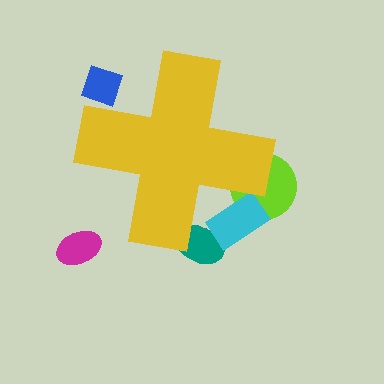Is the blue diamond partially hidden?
Yes, the blue diamond is partially hidden behind the yellow cross.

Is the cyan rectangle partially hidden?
Yes, the cyan rectangle is partially hidden behind the yellow cross.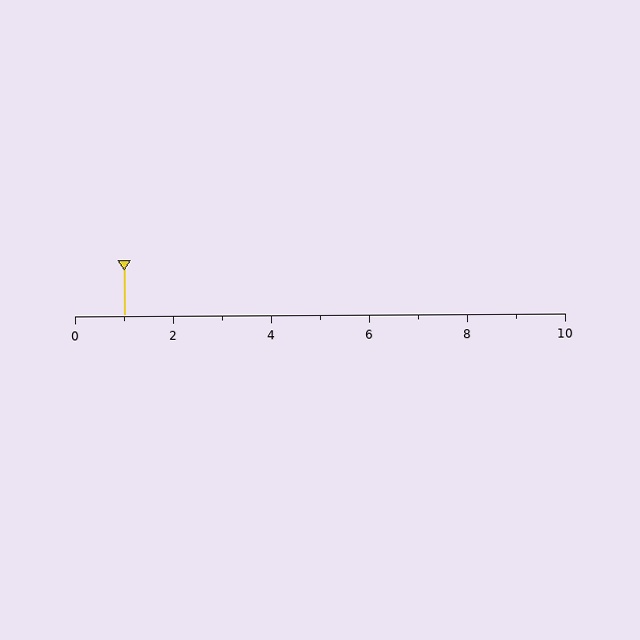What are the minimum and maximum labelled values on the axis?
The axis runs from 0 to 10.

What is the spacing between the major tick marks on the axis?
The major ticks are spaced 2 apart.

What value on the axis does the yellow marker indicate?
The marker indicates approximately 1.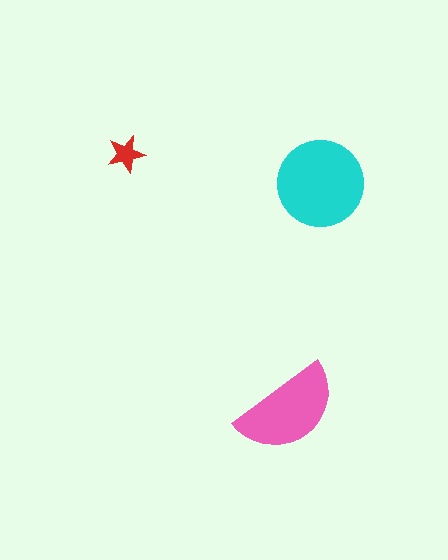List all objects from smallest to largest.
The red star, the pink semicircle, the cyan circle.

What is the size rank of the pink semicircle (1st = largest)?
2nd.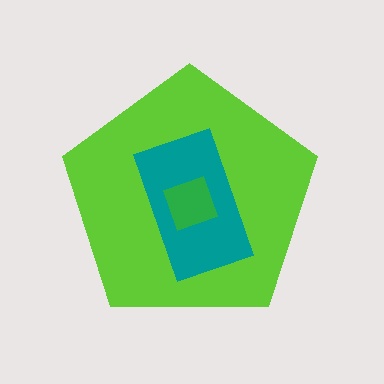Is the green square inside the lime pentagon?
Yes.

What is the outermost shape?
The lime pentagon.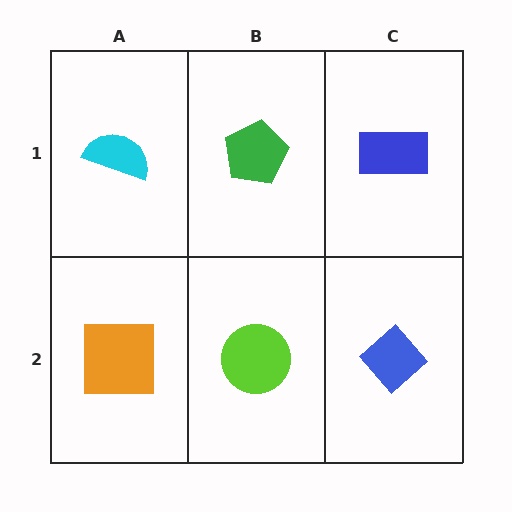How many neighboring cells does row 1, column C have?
2.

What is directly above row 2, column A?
A cyan semicircle.